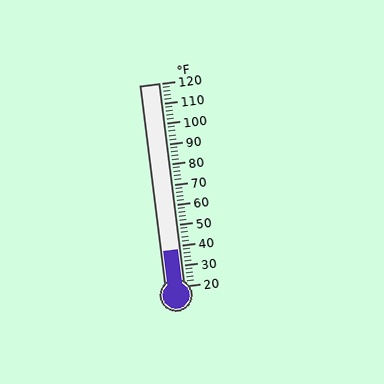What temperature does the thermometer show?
The thermometer shows approximately 38°F.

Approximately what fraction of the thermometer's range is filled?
The thermometer is filled to approximately 20% of its range.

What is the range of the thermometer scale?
The thermometer scale ranges from 20°F to 120°F.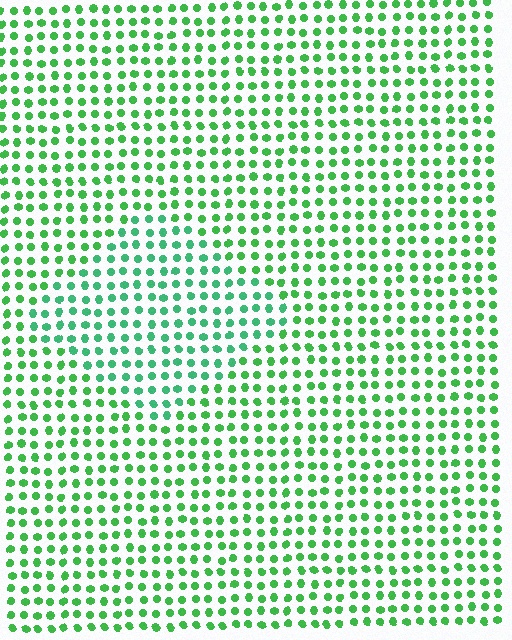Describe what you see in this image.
The image is filled with small green elements in a uniform arrangement. A diamond-shaped region is visible where the elements are tinted to a slightly different hue, forming a subtle color boundary.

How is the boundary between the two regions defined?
The boundary is defined purely by a slight shift in hue (about 23 degrees). Spacing, size, and orientation are identical on both sides.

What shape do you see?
I see a diamond.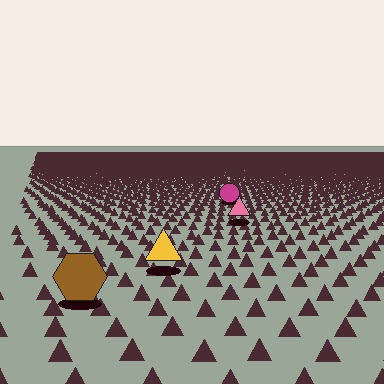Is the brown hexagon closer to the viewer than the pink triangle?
Yes. The brown hexagon is closer — you can tell from the texture gradient: the ground texture is coarser near it.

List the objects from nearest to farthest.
From nearest to farthest: the brown hexagon, the yellow triangle, the pink triangle, the magenta circle.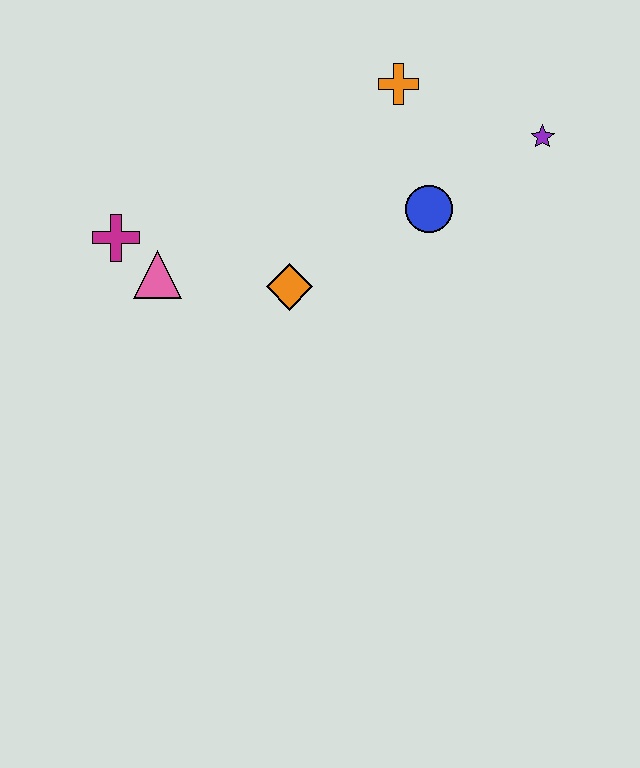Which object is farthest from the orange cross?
The magenta cross is farthest from the orange cross.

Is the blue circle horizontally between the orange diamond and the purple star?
Yes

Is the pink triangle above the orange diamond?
Yes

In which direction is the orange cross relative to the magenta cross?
The orange cross is to the right of the magenta cross.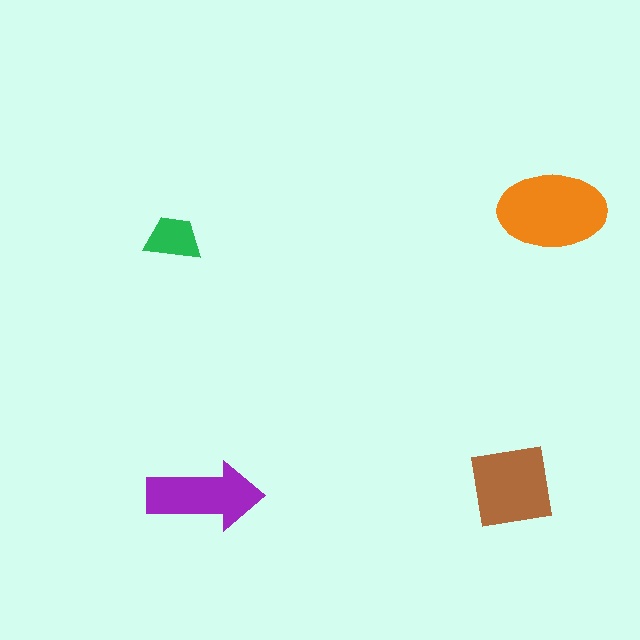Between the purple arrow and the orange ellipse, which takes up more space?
The orange ellipse.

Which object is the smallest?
The green trapezoid.